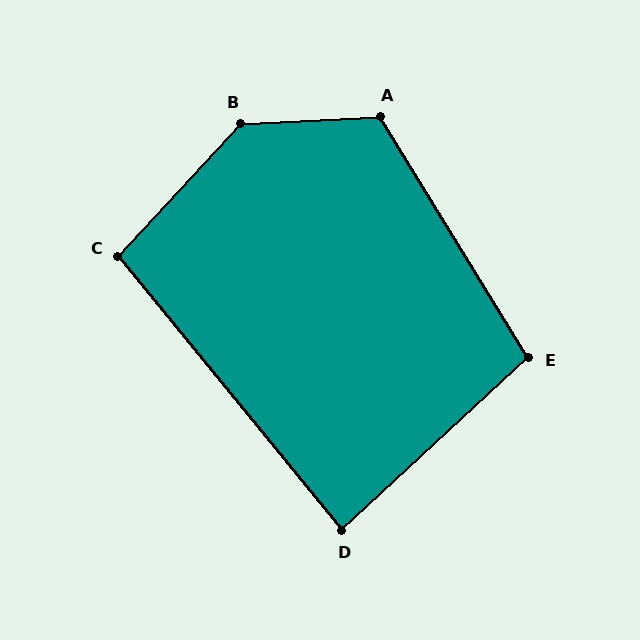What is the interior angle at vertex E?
Approximately 101 degrees (obtuse).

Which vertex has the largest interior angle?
B, at approximately 135 degrees.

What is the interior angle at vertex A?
Approximately 119 degrees (obtuse).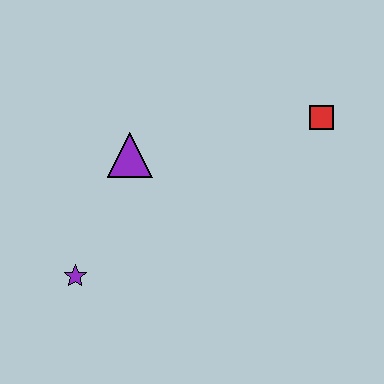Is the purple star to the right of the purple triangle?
No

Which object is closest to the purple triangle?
The purple star is closest to the purple triangle.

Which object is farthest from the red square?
The purple star is farthest from the red square.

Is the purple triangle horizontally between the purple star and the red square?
Yes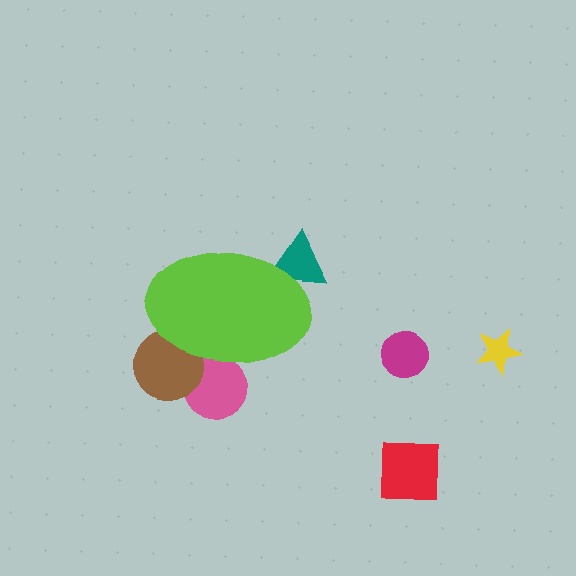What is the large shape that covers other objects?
A lime ellipse.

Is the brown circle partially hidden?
Yes, the brown circle is partially hidden behind the lime ellipse.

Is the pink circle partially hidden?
Yes, the pink circle is partially hidden behind the lime ellipse.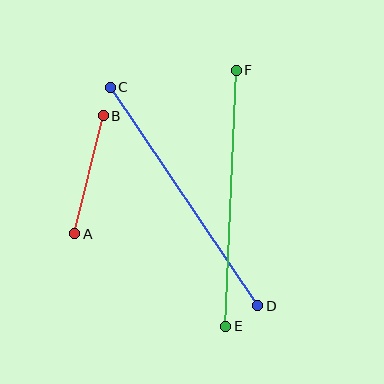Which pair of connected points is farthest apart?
Points C and D are farthest apart.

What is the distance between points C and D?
The distance is approximately 263 pixels.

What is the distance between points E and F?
The distance is approximately 256 pixels.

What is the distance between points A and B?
The distance is approximately 122 pixels.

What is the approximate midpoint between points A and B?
The midpoint is at approximately (89, 175) pixels.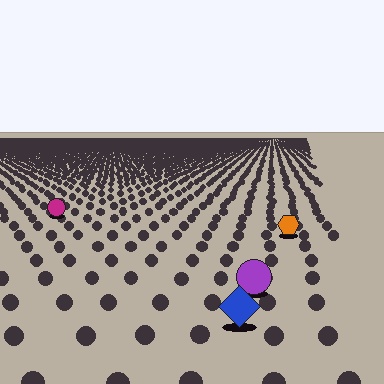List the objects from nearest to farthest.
From nearest to farthest: the blue diamond, the purple circle, the orange hexagon, the magenta circle.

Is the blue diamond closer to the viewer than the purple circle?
Yes. The blue diamond is closer — you can tell from the texture gradient: the ground texture is coarser near it.